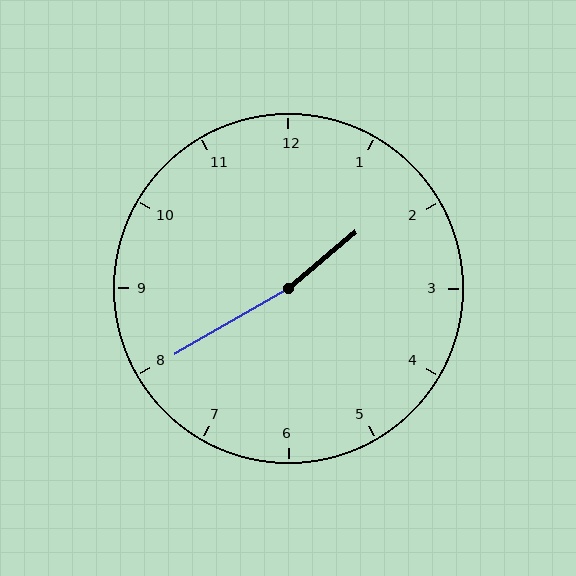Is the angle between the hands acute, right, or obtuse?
It is obtuse.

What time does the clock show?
1:40.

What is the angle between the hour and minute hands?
Approximately 170 degrees.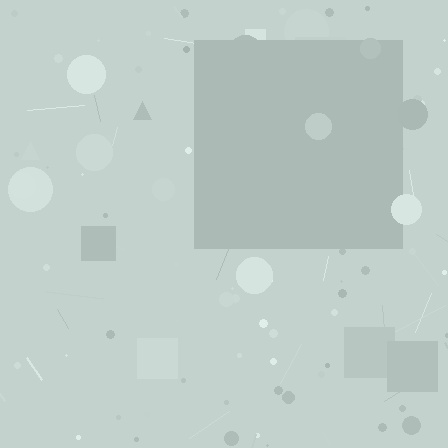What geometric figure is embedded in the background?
A square is embedded in the background.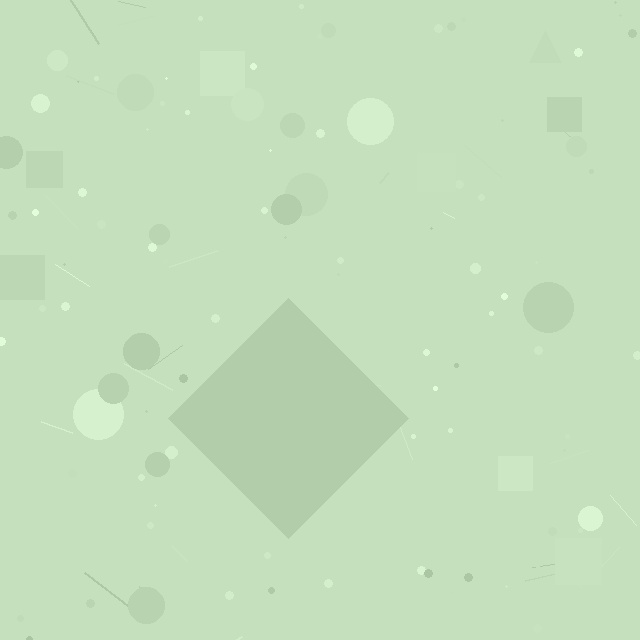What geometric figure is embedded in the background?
A diamond is embedded in the background.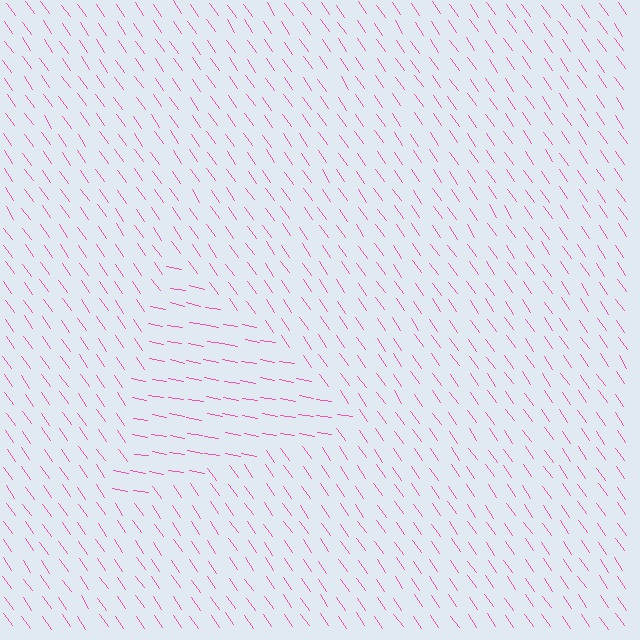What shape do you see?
I see a triangle.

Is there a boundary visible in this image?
Yes, there is a texture boundary formed by a change in line orientation.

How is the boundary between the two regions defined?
The boundary is defined purely by a change in line orientation (approximately 45 degrees difference). All lines are the same color and thickness.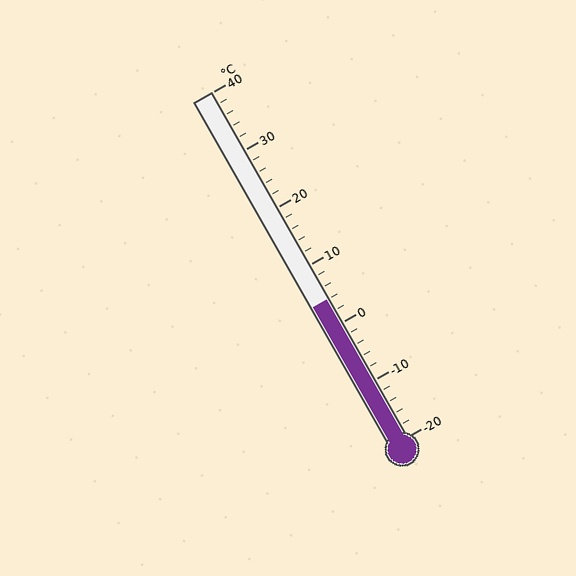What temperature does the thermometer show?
The thermometer shows approximately 4°C.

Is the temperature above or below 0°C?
The temperature is above 0°C.